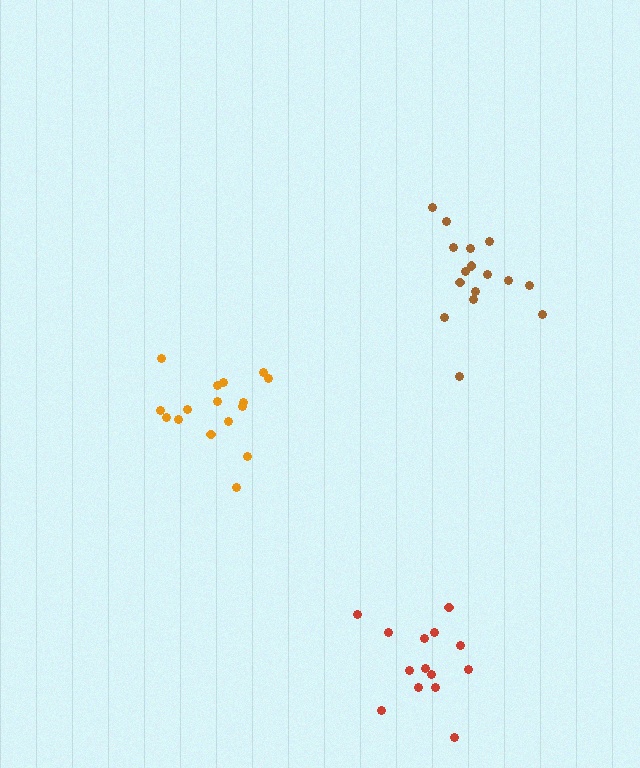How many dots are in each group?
Group 1: 16 dots, Group 2: 14 dots, Group 3: 16 dots (46 total).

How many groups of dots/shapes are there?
There are 3 groups.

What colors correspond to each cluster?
The clusters are colored: orange, red, brown.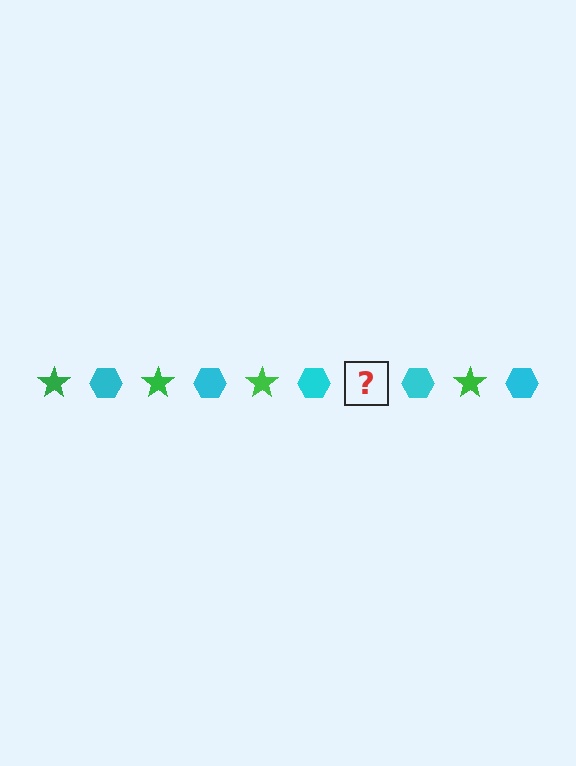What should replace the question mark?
The question mark should be replaced with a green star.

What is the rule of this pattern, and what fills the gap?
The rule is that the pattern alternates between green star and cyan hexagon. The gap should be filled with a green star.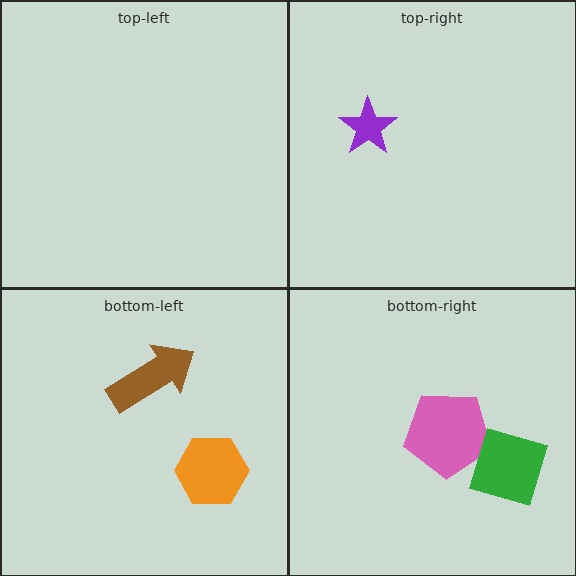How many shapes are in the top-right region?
1.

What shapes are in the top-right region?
The purple star.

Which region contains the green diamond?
The bottom-right region.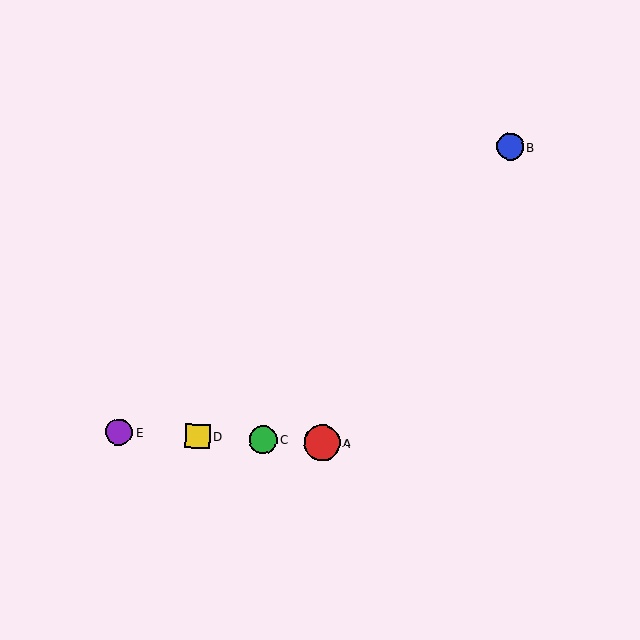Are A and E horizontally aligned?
Yes, both are at y≈443.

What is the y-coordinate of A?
Object A is at y≈443.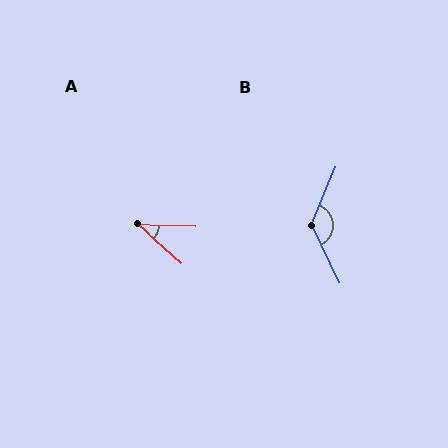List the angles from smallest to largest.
A (40°), B (132°).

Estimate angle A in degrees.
Approximately 40 degrees.